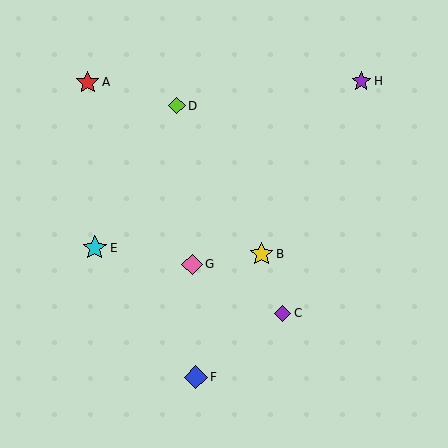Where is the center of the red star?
The center of the red star is at (88, 82).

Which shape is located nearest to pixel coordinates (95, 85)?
The red star (labeled A) at (88, 82) is nearest to that location.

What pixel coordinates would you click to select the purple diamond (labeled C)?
Click at (283, 313) to select the purple diamond C.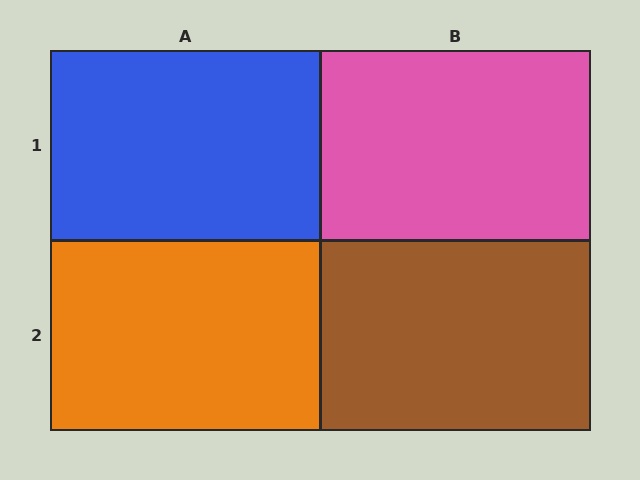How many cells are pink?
1 cell is pink.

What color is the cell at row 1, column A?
Blue.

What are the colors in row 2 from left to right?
Orange, brown.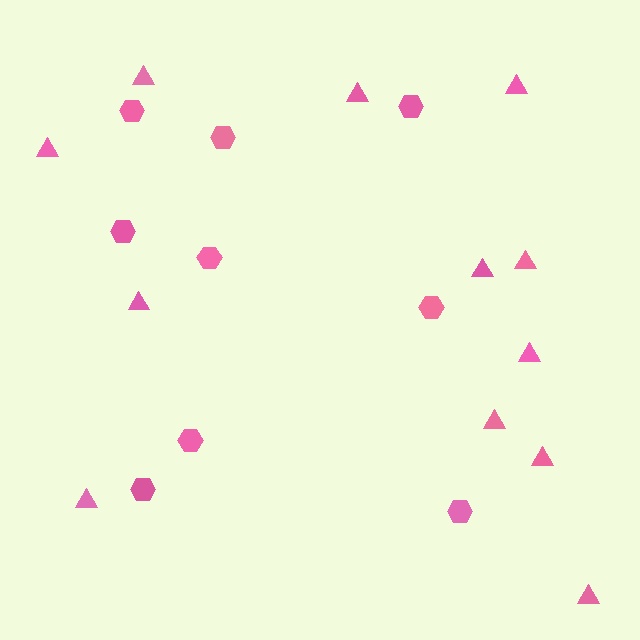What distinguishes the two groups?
There are 2 groups: one group of triangles (12) and one group of hexagons (9).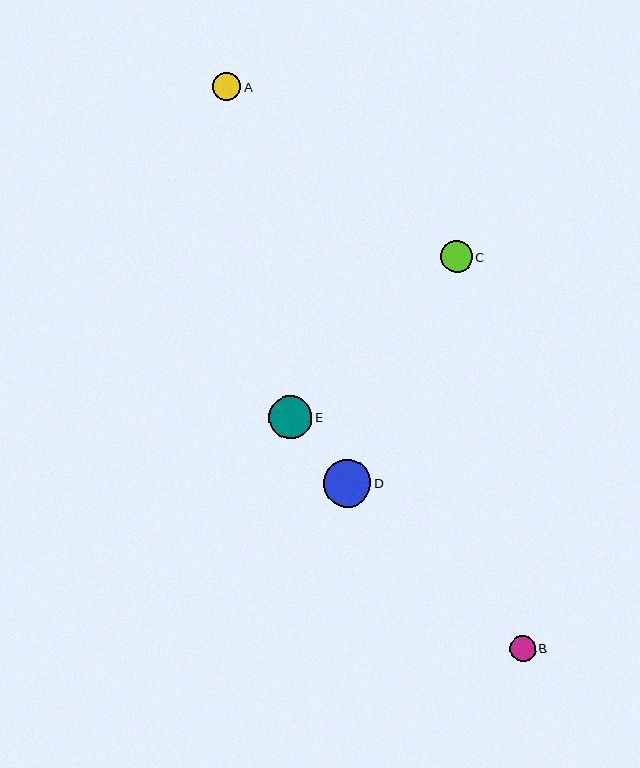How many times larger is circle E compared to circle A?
Circle E is approximately 1.5 times the size of circle A.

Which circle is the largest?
Circle D is the largest with a size of approximately 48 pixels.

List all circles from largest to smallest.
From largest to smallest: D, E, C, A, B.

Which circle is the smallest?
Circle B is the smallest with a size of approximately 26 pixels.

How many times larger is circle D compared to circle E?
Circle D is approximately 1.1 times the size of circle E.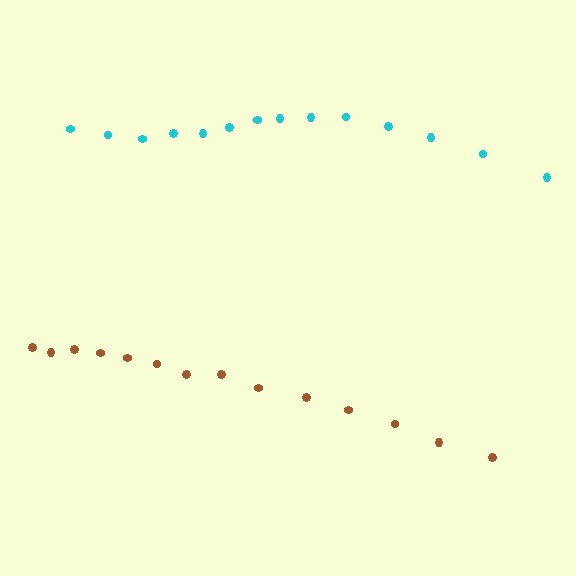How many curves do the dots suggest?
There are 2 distinct paths.